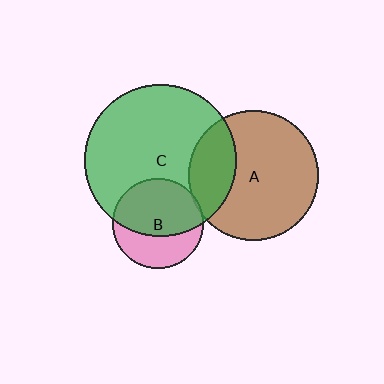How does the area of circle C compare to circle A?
Approximately 1.4 times.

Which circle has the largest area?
Circle C (green).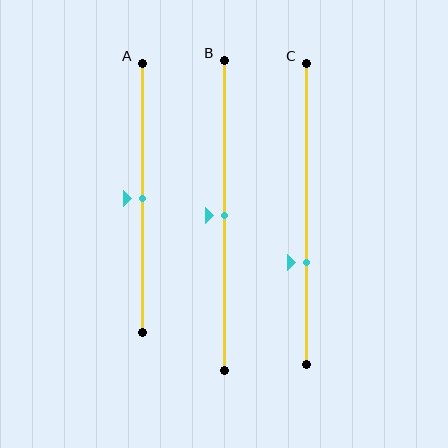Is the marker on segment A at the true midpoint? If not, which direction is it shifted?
Yes, the marker on segment A is at the true midpoint.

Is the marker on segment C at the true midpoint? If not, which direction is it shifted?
No, the marker on segment C is shifted downward by about 16% of the segment length.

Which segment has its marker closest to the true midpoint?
Segment A has its marker closest to the true midpoint.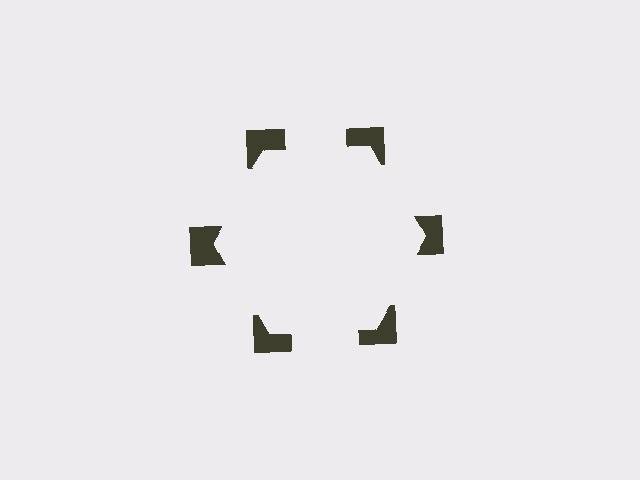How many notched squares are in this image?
There are 6 — one at each vertex of the illusory hexagon.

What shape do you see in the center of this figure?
An illusory hexagon — its edges are inferred from the aligned wedge cuts in the notched squares, not physically drawn.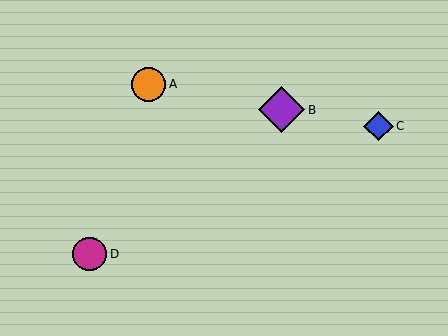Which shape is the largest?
The purple diamond (labeled B) is the largest.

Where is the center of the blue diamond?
The center of the blue diamond is at (378, 126).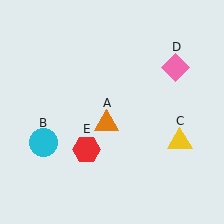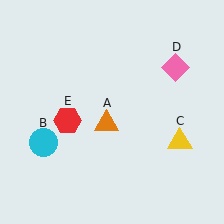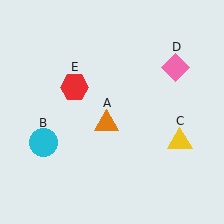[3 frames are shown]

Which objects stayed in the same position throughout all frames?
Orange triangle (object A) and cyan circle (object B) and yellow triangle (object C) and pink diamond (object D) remained stationary.